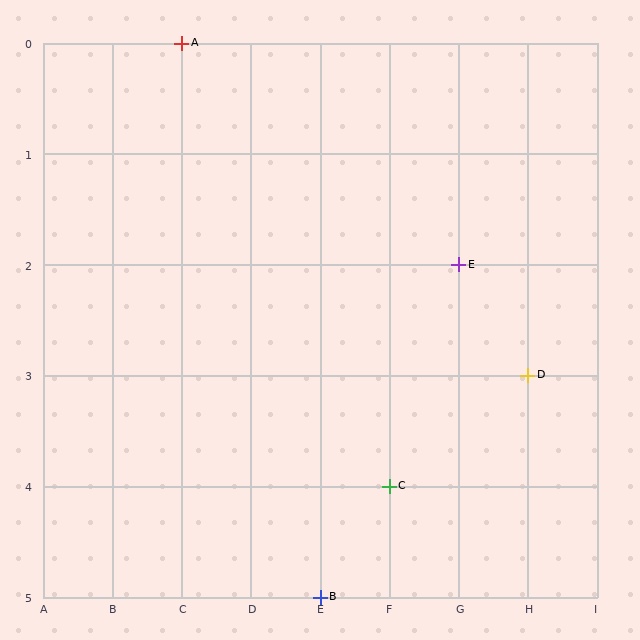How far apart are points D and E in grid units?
Points D and E are 1 column and 1 row apart (about 1.4 grid units diagonally).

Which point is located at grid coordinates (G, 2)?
Point E is at (G, 2).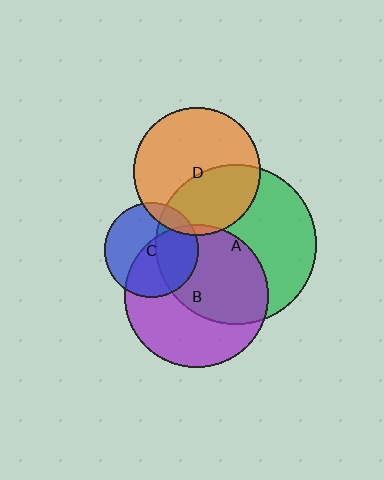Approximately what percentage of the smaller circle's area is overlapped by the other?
Approximately 10%.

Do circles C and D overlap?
Yes.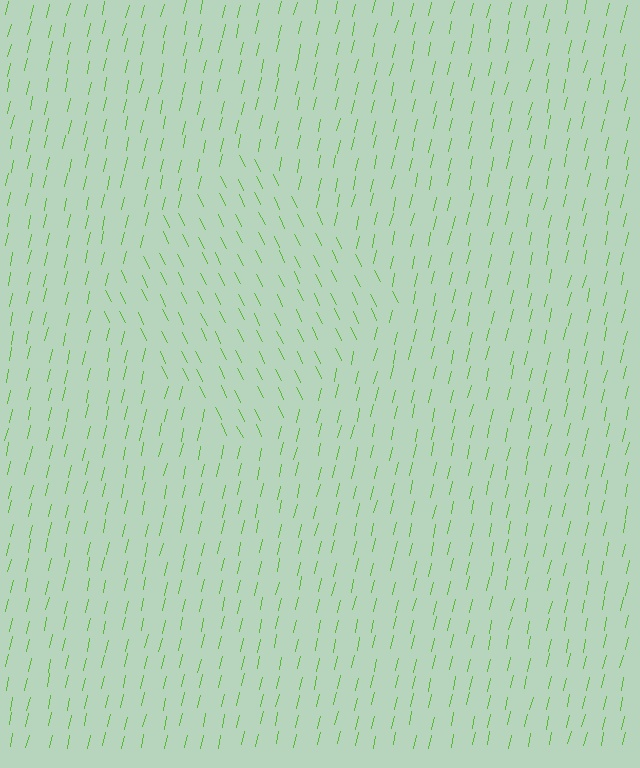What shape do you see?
I see a diamond.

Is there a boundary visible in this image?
Yes, there is a texture boundary formed by a change in line orientation.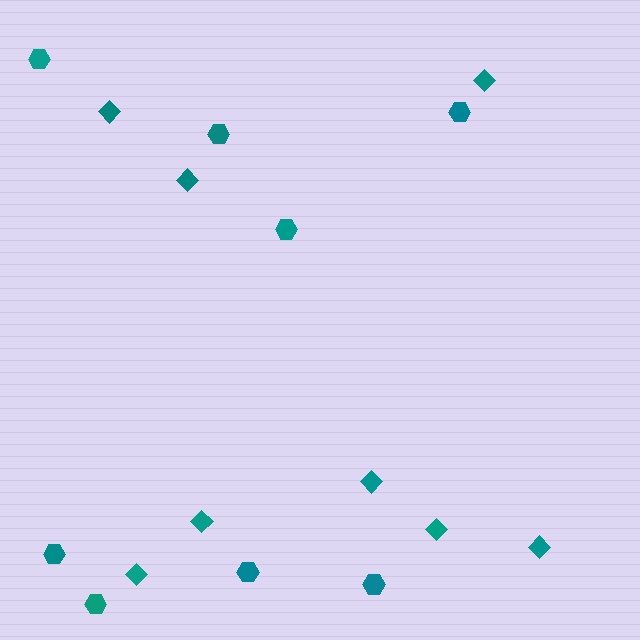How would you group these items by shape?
There are 2 groups: one group of hexagons (8) and one group of diamonds (8).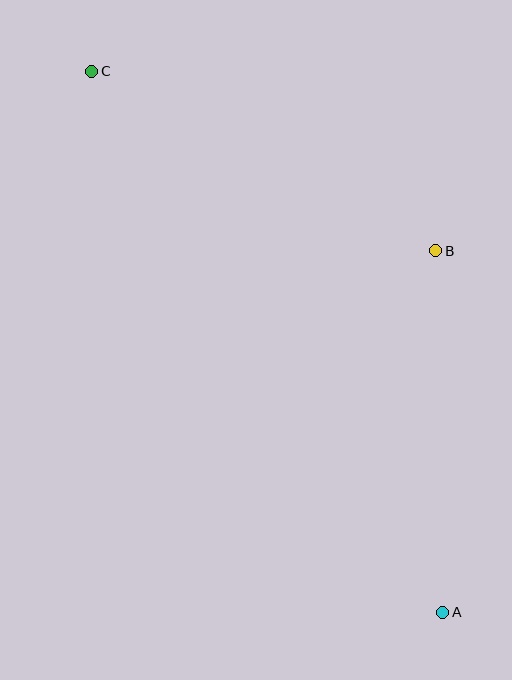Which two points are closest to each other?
Points A and B are closest to each other.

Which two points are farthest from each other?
Points A and C are farthest from each other.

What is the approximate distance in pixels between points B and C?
The distance between B and C is approximately 388 pixels.